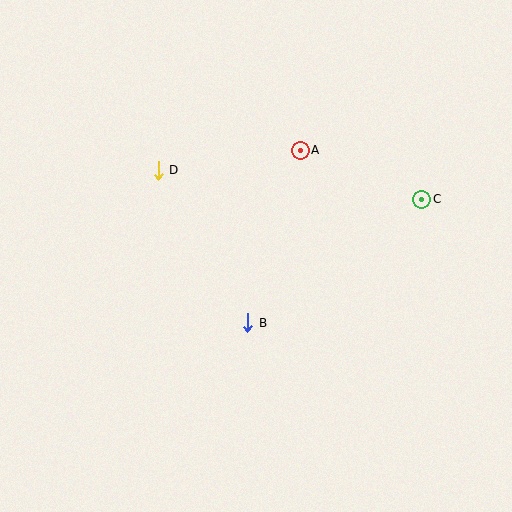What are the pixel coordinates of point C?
Point C is at (422, 199).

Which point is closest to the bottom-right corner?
Point B is closest to the bottom-right corner.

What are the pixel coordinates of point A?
Point A is at (300, 150).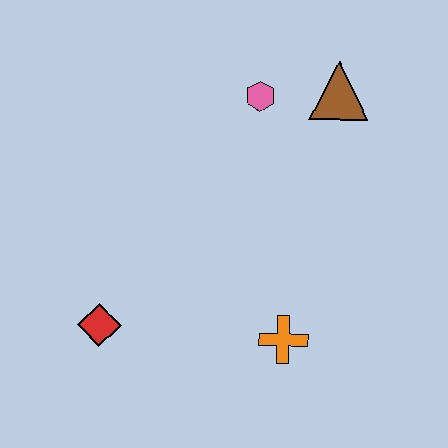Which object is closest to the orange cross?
The red diamond is closest to the orange cross.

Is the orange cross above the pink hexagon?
No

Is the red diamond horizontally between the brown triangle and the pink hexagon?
No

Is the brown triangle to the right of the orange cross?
Yes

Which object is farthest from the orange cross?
The brown triangle is farthest from the orange cross.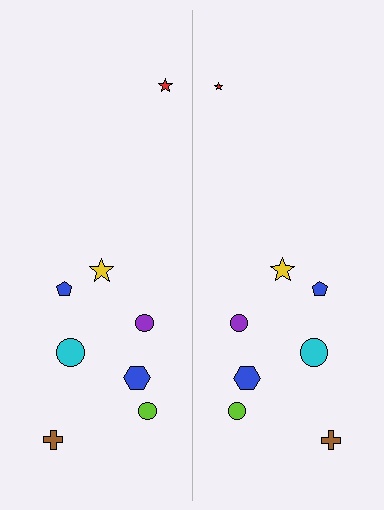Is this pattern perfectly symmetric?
No, the pattern is not perfectly symmetric. The red star on the right side has a different size than its mirror counterpart.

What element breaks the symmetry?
The red star on the right side has a different size than its mirror counterpart.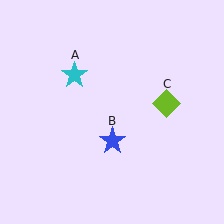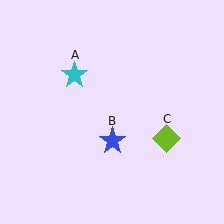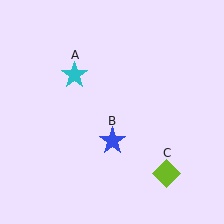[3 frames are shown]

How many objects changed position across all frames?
1 object changed position: lime diamond (object C).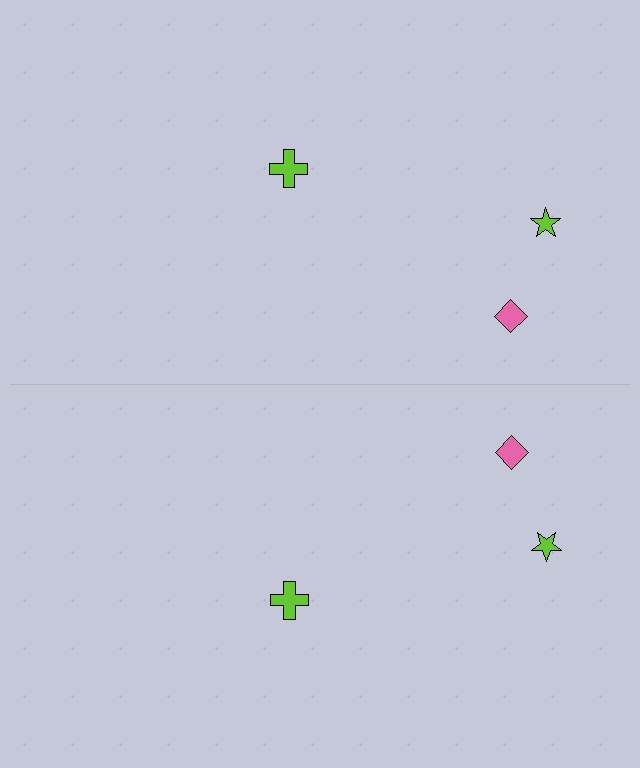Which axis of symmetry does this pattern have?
The pattern has a horizontal axis of symmetry running through the center of the image.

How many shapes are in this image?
There are 6 shapes in this image.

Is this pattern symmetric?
Yes, this pattern has bilateral (reflection) symmetry.